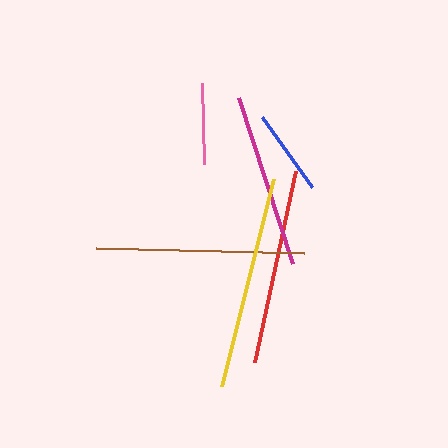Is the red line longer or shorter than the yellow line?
The yellow line is longer than the red line.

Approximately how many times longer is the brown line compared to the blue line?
The brown line is approximately 2.4 times the length of the blue line.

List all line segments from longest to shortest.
From longest to shortest: yellow, brown, red, magenta, blue, pink.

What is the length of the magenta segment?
The magenta segment is approximately 174 pixels long.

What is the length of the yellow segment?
The yellow segment is approximately 214 pixels long.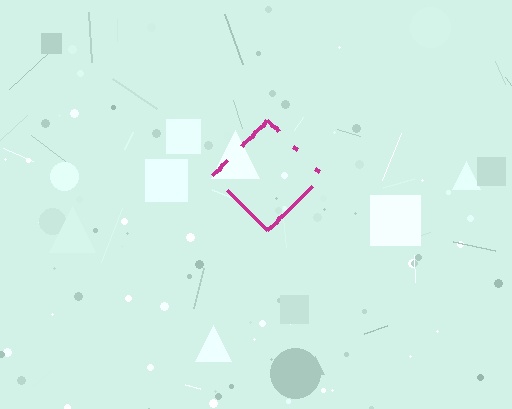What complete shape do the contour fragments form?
The contour fragments form a diamond.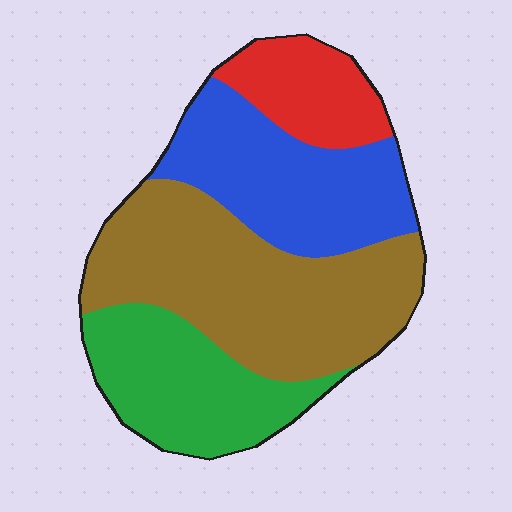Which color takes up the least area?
Red, at roughly 15%.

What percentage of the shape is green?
Green covers 22% of the shape.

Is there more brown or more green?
Brown.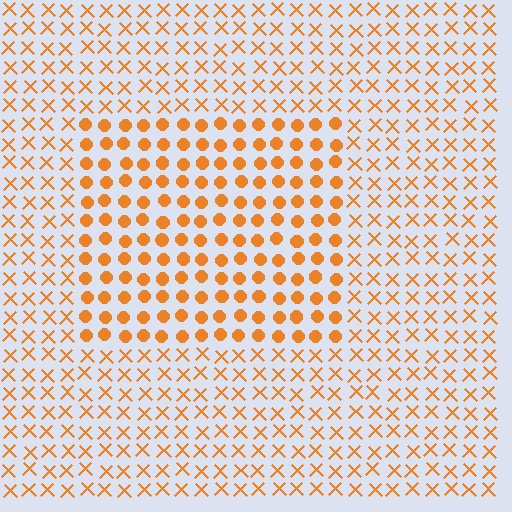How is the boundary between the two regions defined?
The boundary is defined by a change in element shape: circles inside vs. X marks outside. All elements share the same color and spacing.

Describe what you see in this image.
The image is filled with small orange elements arranged in a uniform grid. A rectangle-shaped region contains circles, while the surrounding area contains X marks. The boundary is defined purely by the change in element shape.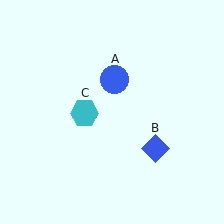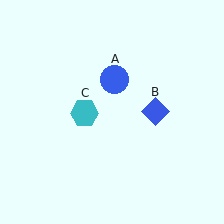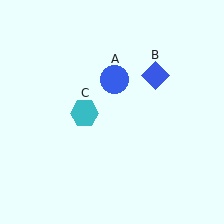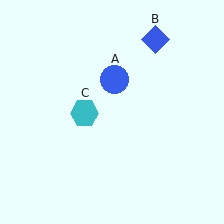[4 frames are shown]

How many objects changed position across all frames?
1 object changed position: blue diamond (object B).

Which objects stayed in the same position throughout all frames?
Blue circle (object A) and cyan hexagon (object C) remained stationary.